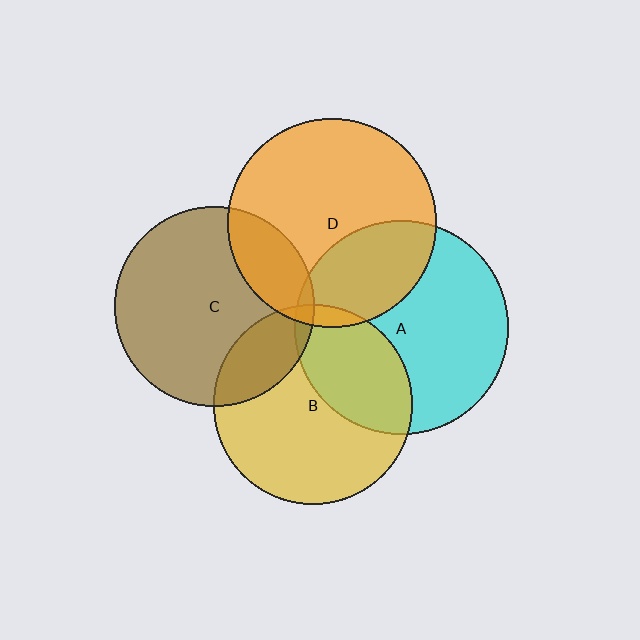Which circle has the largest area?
Circle A (cyan).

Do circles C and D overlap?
Yes.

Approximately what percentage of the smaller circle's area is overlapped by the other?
Approximately 20%.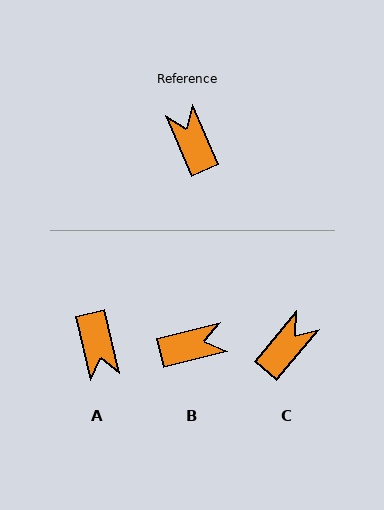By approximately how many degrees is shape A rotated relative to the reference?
Approximately 170 degrees counter-clockwise.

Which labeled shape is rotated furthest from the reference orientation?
A, about 170 degrees away.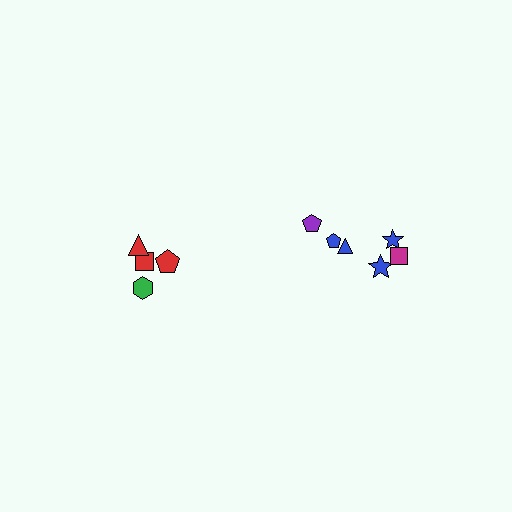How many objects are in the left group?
There are 4 objects.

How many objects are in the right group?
There are 6 objects.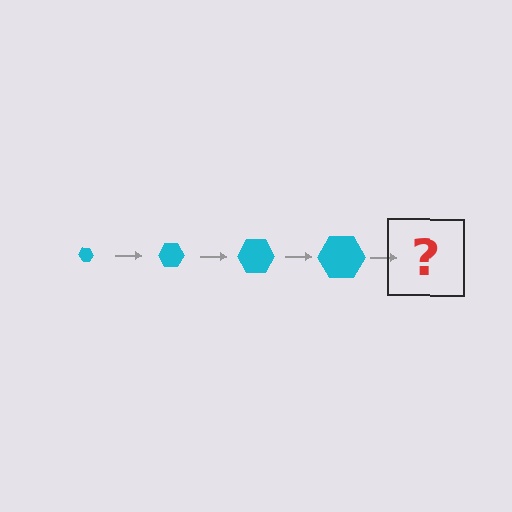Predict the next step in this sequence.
The next step is a cyan hexagon, larger than the previous one.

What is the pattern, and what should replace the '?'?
The pattern is that the hexagon gets progressively larger each step. The '?' should be a cyan hexagon, larger than the previous one.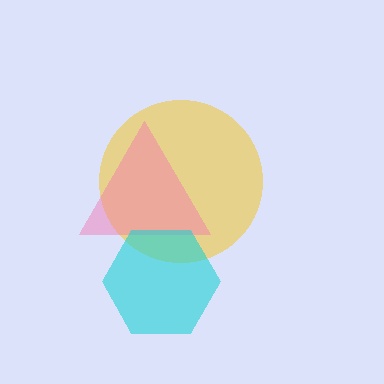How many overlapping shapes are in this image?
There are 3 overlapping shapes in the image.